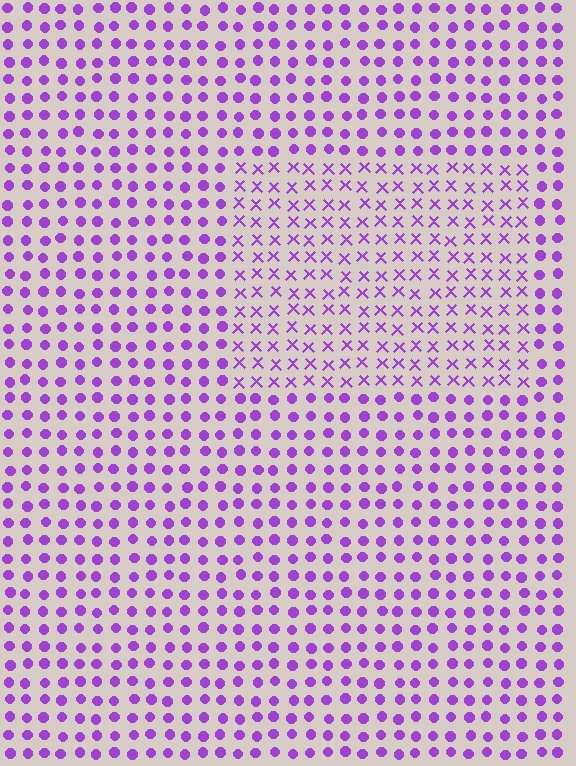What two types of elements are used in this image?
The image uses X marks inside the rectangle region and circles outside it.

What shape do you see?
I see a rectangle.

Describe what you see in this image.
The image is filled with small purple elements arranged in a uniform grid. A rectangle-shaped region contains X marks, while the surrounding area contains circles. The boundary is defined purely by the change in element shape.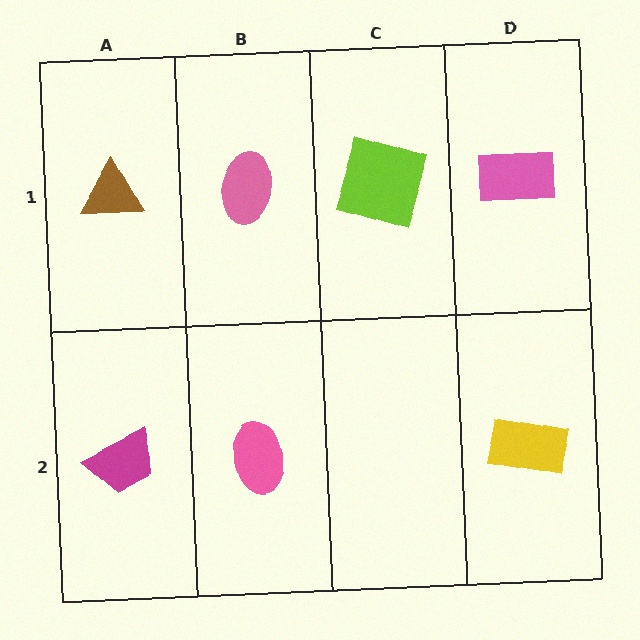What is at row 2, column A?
A magenta trapezoid.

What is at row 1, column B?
A pink ellipse.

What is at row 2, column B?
A pink ellipse.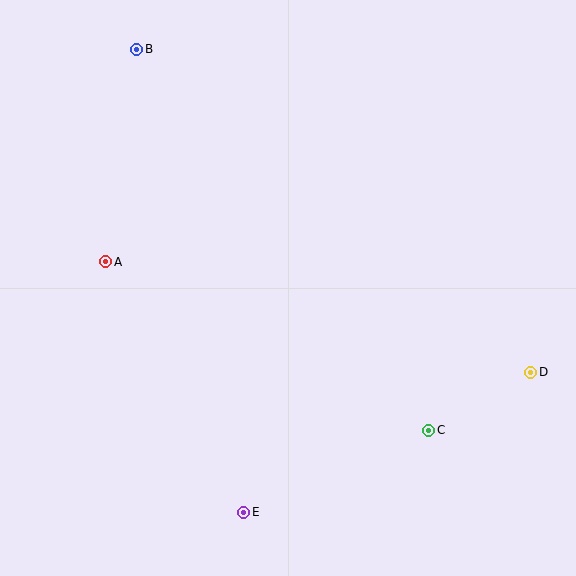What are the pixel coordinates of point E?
Point E is at (244, 512).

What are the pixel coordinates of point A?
Point A is at (106, 262).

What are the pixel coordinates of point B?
Point B is at (137, 49).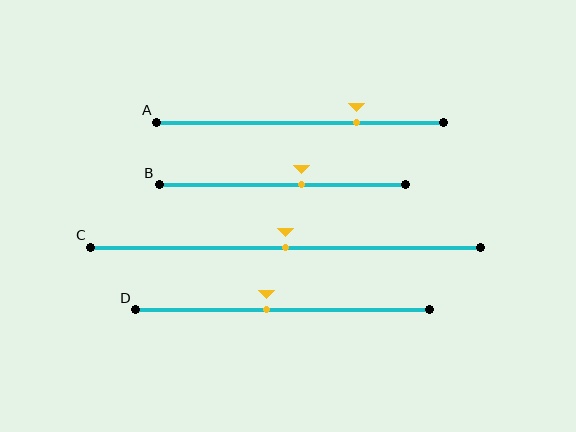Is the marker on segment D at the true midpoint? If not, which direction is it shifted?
No, the marker on segment D is shifted to the left by about 6% of the segment length.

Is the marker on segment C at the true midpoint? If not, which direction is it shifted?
Yes, the marker on segment C is at the true midpoint.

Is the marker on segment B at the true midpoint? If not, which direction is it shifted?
No, the marker on segment B is shifted to the right by about 8% of the segment length.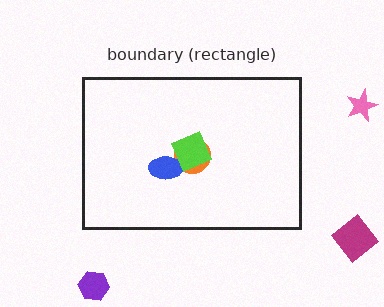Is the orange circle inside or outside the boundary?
Inside.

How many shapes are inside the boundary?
3 inside, 3 outside.